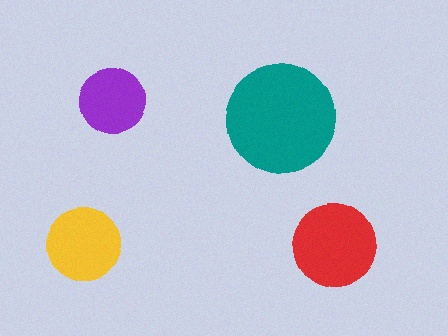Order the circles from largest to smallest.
the teal one, the red one, the yellow one, the purple one.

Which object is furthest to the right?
The red circle is rightmost.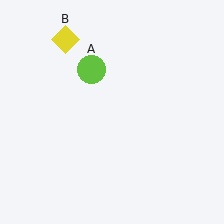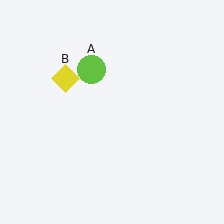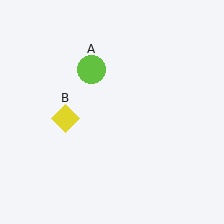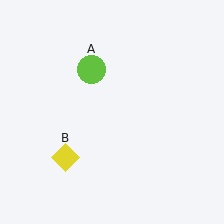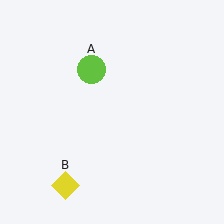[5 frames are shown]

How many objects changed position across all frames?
1 object changed position: yellow diamond (object B).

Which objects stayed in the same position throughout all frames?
Lime circle (object A) remained stationary.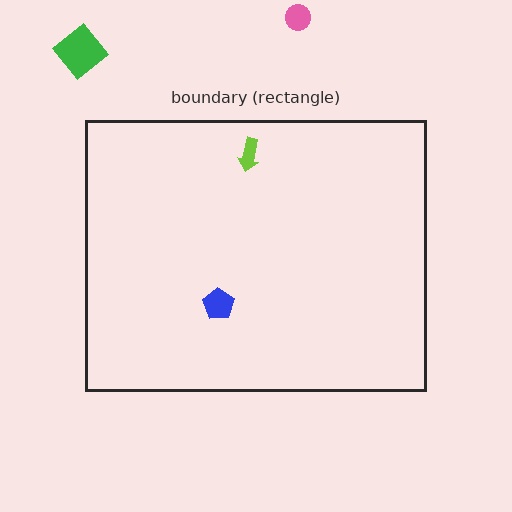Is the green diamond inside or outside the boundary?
Outside.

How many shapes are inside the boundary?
2 inside, 2 outside.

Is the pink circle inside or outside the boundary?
Outside.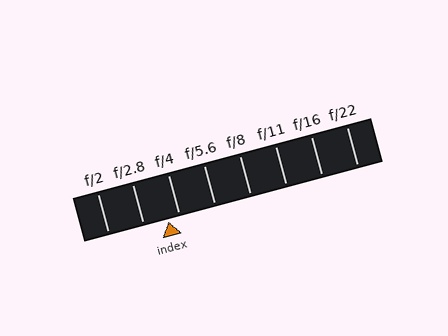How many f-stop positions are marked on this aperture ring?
There are 8 f-stop positions marked.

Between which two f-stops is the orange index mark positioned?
The index mark is between f/2.8 and f/4.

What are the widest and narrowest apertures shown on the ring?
The widest aperture shown is f/2 and the narrowest is f/22.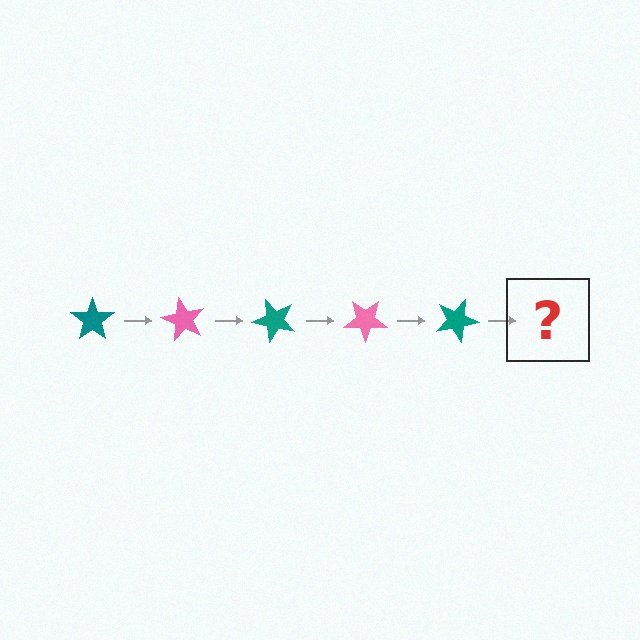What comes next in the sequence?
The next element should be a pink star, rotated 300 degrees from the start.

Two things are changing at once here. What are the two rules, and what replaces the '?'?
The two rules are that it rotates 60 degrees each step and the color cycles through teal and pink. The '?' should be a pink star, rotated 300 degrees from the start.